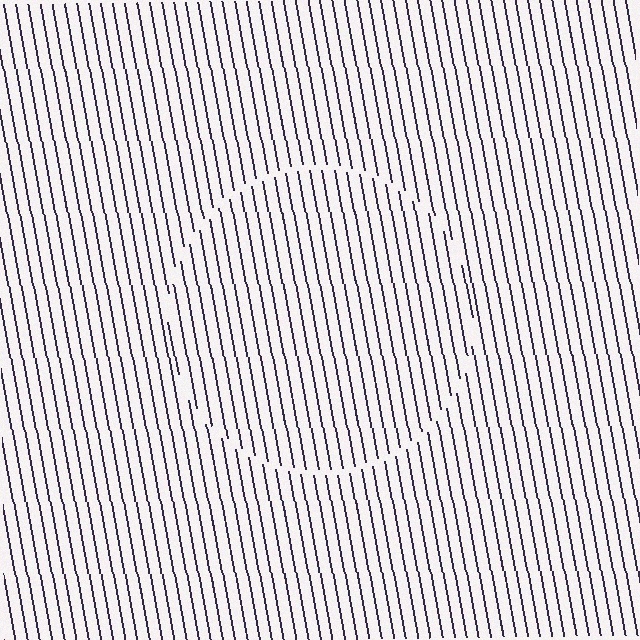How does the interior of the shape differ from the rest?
The interior of the shape contains the same grating, shifted by half a period — the contour is defined by the phase discontinuity where line-ends from the inner and outer gratings abut.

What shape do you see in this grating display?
An illusory circle. The interior of the shape contains the same grating, shifted by half a period — the contour is defined by the phase discontinuity where line-ends from the inner and outer gratings abut.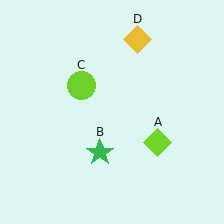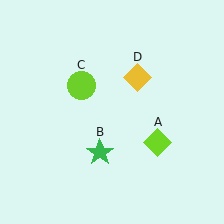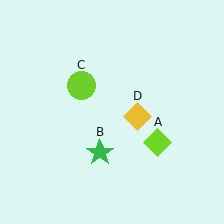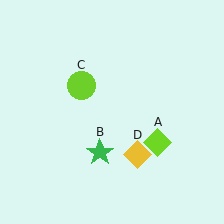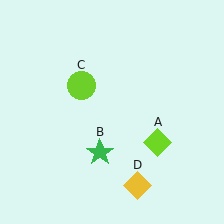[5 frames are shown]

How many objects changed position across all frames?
1 object changed position: yellow diamond (object D).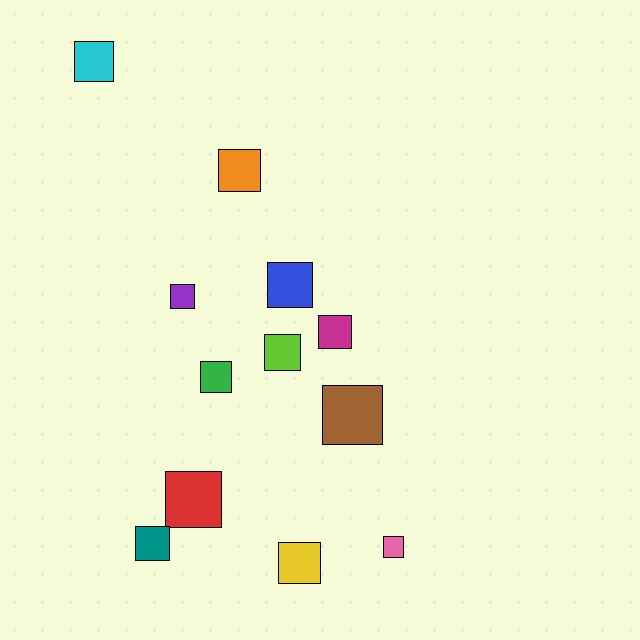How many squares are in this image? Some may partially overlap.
There are 12 squares.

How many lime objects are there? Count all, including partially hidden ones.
There is 1 lime object.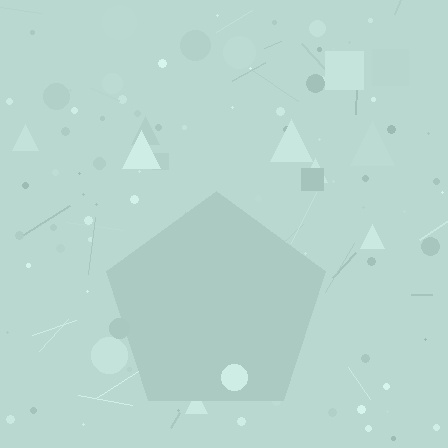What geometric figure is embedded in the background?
A pentagon is embedded in the background.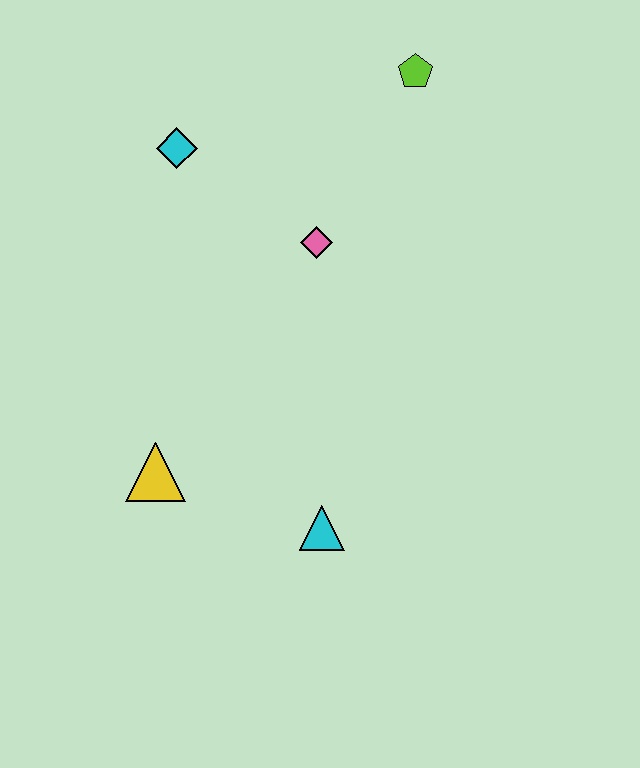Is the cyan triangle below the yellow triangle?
Yes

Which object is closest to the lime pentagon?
The pink diamond is closest to the lime pentagon.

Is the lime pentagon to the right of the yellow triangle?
Yes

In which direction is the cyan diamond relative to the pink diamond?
The cyan diamond is to the left of the pink diamond.